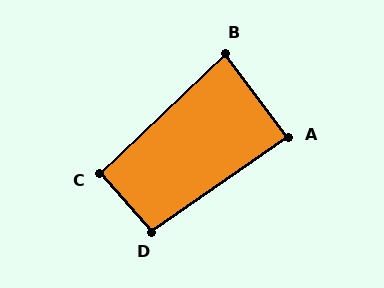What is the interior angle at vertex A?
Approximately 88 degrees (approximately right).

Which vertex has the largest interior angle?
D, at approximately 97 degrees.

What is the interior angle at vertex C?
Approximately 92 degrees (approximately right).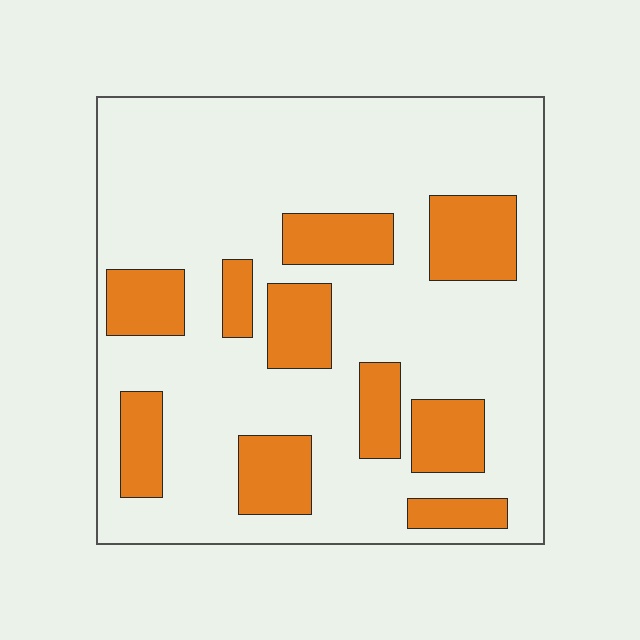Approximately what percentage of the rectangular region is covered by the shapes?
Approximately 25%.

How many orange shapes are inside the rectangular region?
10.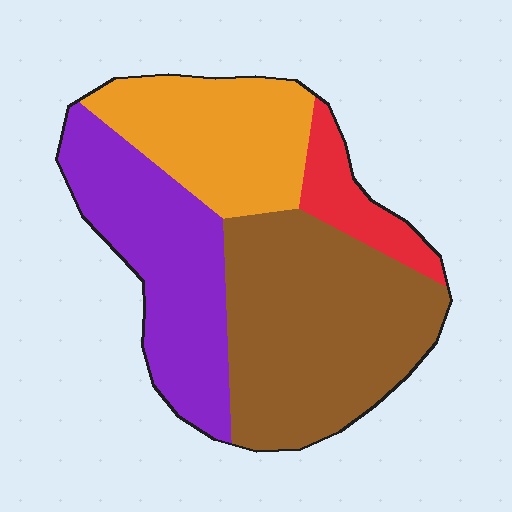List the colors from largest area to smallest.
From largest to smallest: brown, purple, orange, red.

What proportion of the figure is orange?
Orange covers about 25% of the figure.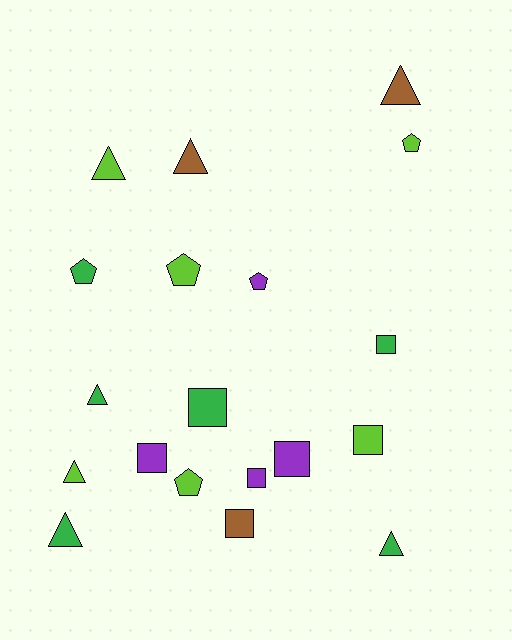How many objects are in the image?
There are 19 objects.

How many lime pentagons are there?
There are 3 lime pentagons.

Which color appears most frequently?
Lime, with 6 objects.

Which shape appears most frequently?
Triangle, with 7 objects.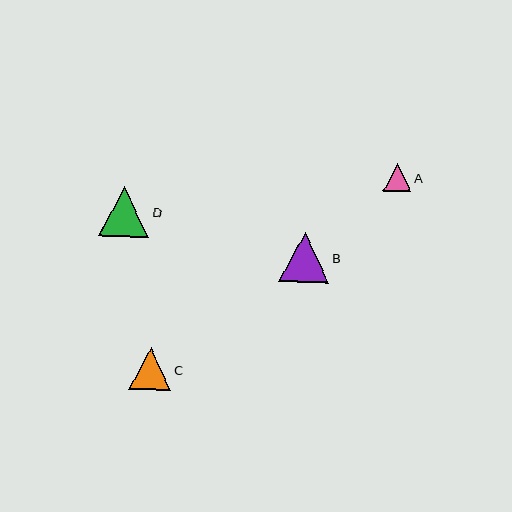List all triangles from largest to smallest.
From largest to smallest: D, B, C, A.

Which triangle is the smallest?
Triangle A is the smallest with a size of approximately 28 pixels.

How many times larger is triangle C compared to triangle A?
Triangle C is approximately 1.5 times the size of triangle A.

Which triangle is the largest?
Triangle D is the largest with a size of approximately 50 pixels.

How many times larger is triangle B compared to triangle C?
Triangle B is approximately 1.2 times the size of triangle C.